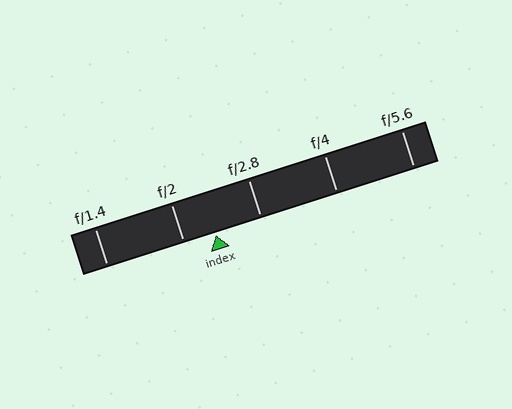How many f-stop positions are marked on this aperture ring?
There are 5 f-stop positions marked.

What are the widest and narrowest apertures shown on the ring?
The widest aperture shown is f/1.4 and the narrowest is f/5.6.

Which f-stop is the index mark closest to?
The index mark is closest to f/2.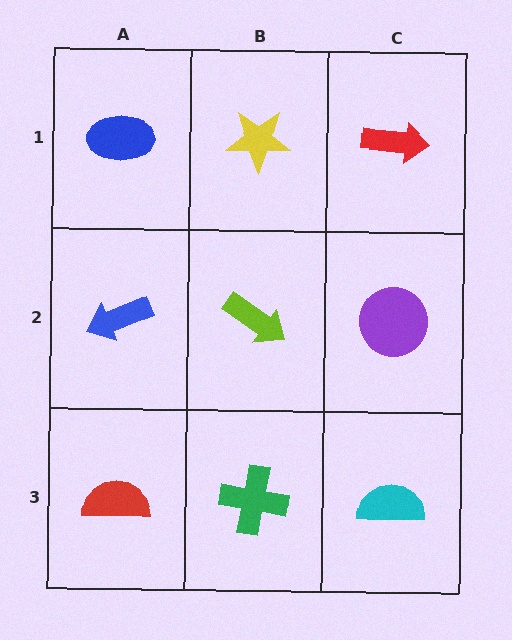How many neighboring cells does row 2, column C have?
3.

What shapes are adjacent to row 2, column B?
A yellow star (row 1, column B), a green cross (row 3, column B), a blue arrow (row 2, column A), a purple circle (row 2, column C).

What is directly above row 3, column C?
A purple circle.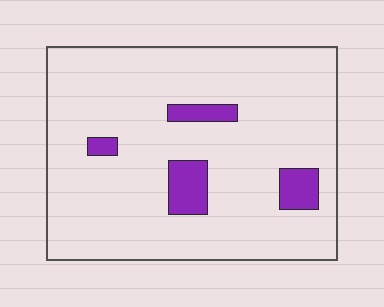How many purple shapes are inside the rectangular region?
4.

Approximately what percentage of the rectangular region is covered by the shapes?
Approximately 10%.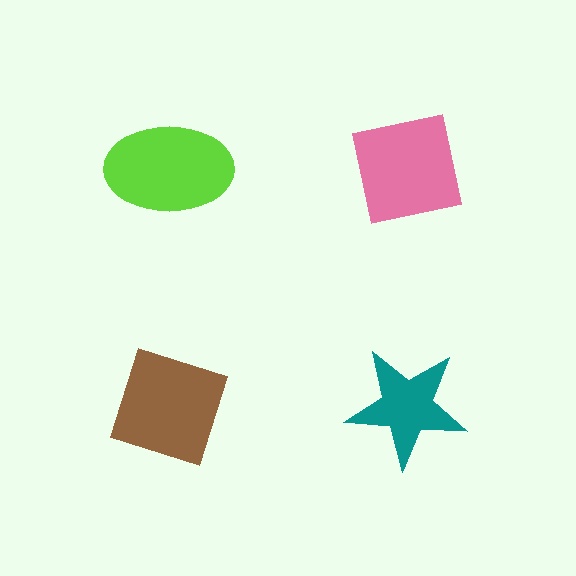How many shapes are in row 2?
2 shapes.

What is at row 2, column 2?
A teal star.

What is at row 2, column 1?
A brown diamond.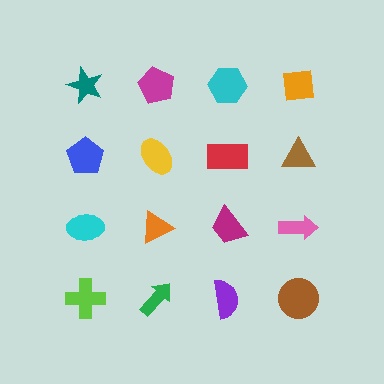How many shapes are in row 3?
4 shapes.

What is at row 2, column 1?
A blue pentagon.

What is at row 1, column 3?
A cyan hexagon.